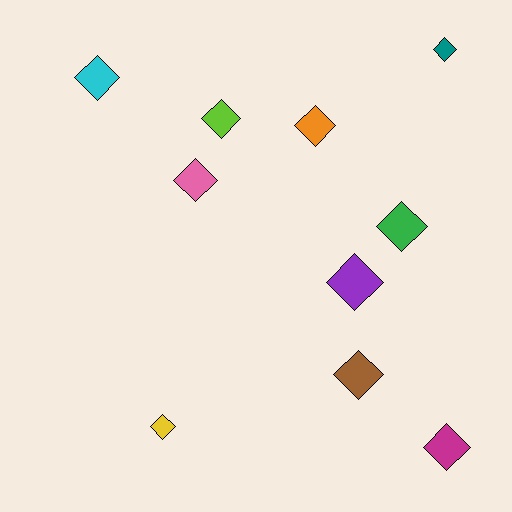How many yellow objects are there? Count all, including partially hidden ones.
There is 1 yellow object.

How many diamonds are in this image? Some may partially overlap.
There are 10 diamonds.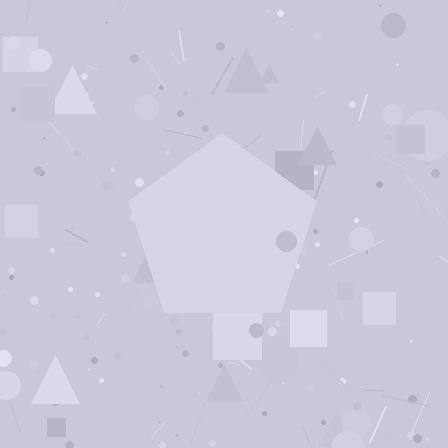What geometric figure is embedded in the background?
A pentagon is embedded in the background.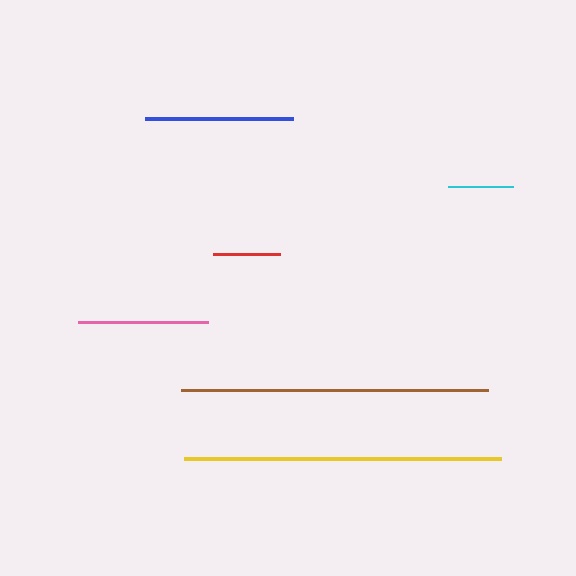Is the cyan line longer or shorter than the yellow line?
The yellow line is longer than the cyan line.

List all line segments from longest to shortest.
From longest to shortest: yellow, brown, blue, pink, red, cyan.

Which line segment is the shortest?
The cyan line is the shortest at approximately 65 pixels.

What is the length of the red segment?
The red segment is approximately 67 pixels long.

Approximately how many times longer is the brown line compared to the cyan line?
The brown line is approximately 4.7 times the length of the cyan line.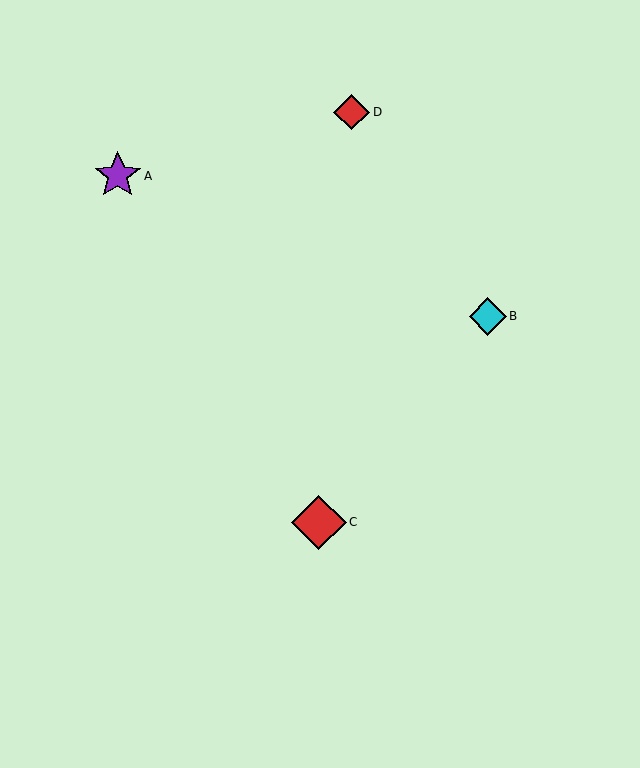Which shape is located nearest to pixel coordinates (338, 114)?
The red diamond (labeled D) at (352, 112) is nearest to that location.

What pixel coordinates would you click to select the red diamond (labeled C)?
Click at (319, 522) to select the red diamond C.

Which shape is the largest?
The red diamond (labeled C) is the largest.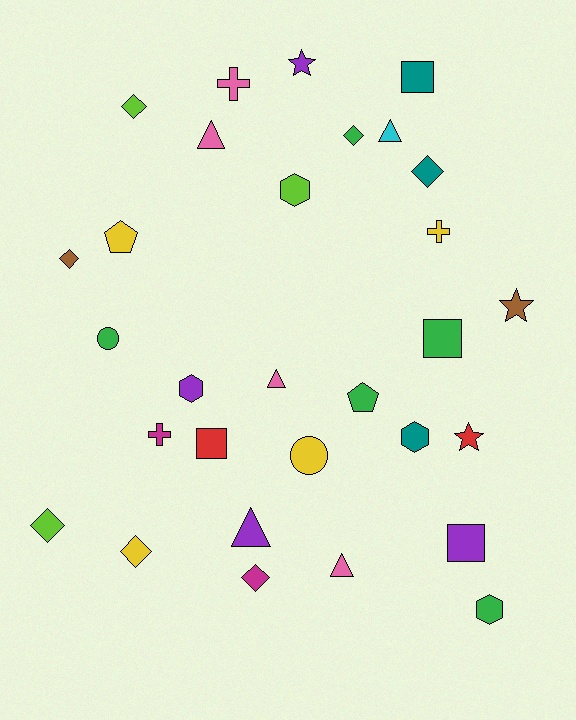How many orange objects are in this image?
There are no orange objects.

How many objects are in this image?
There are 30 objects.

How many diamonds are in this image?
There are 7 diamonds.